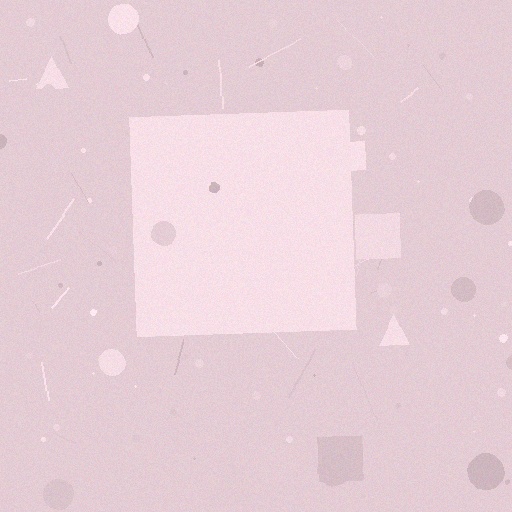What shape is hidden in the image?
A square is hidden in the image.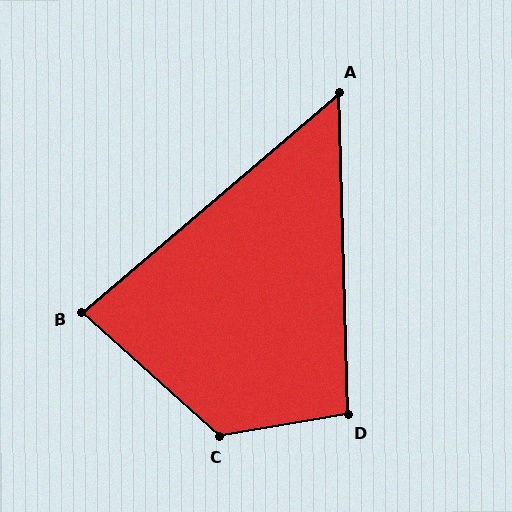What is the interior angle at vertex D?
Approximately 98 degrees (obtuse).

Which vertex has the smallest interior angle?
A, at approximately 51 degrees.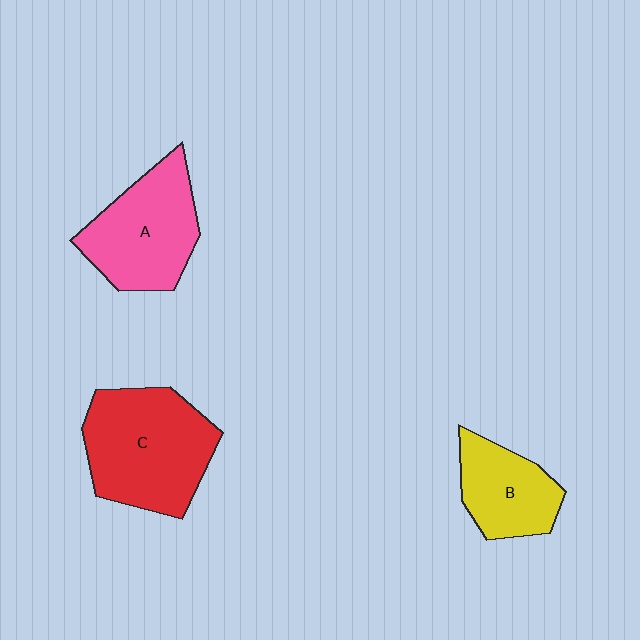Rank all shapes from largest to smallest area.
From largest to smallest: C (red), A (pink), B (yellow).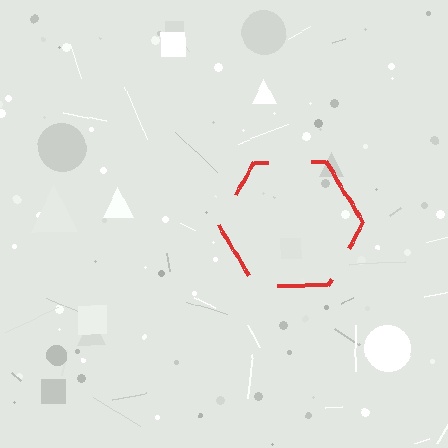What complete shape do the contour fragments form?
The contour fragments form a hexagon.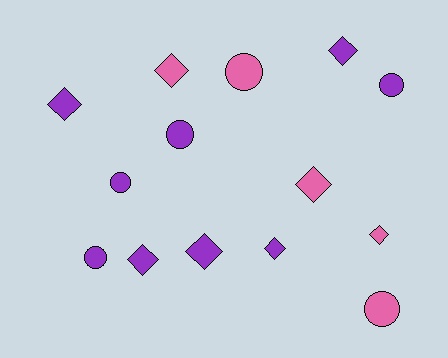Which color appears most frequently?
Purple, with 9 objects.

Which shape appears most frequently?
Diamond, with 8 objects.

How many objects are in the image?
There are 14 objects.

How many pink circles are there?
There are 2 pink circles.